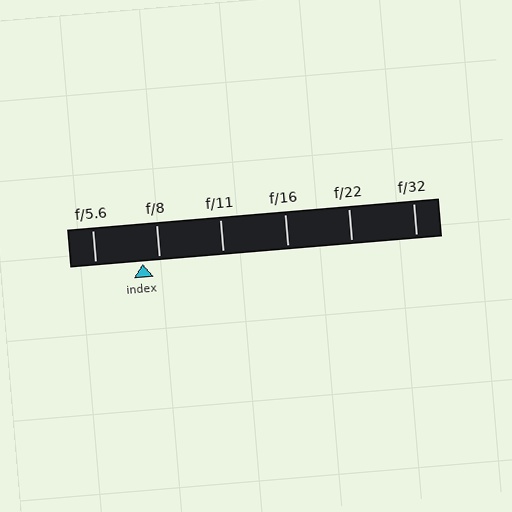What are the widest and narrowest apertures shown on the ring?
The widest aperture shown is f/5.6 and the narrowest is f/32.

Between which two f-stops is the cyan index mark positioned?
The index mark is between f/5.6 and f/8.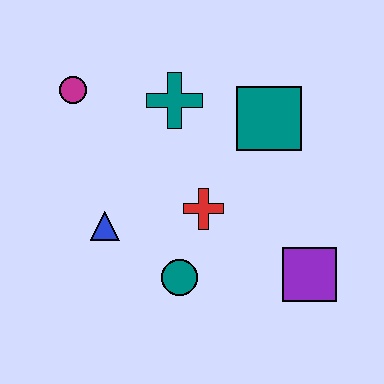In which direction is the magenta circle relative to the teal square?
The magenta circle is to the left of the teal square.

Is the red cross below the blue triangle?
No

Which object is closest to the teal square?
The teal cross is closest to the teal square.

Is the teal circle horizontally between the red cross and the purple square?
No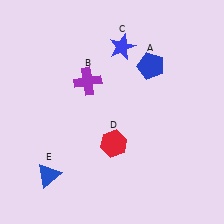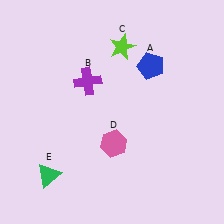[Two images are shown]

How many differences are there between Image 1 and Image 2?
There are 3 differences between the two images.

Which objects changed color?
C changed from blue to lime. D changed from red to pink. E changed from blue to green.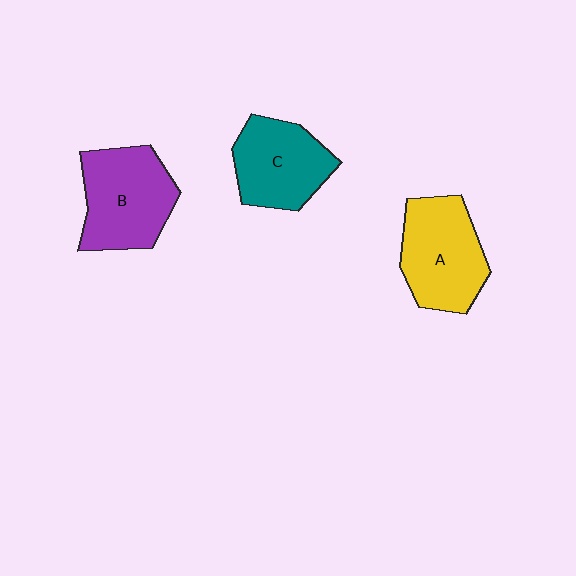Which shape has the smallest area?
Shape C (teal).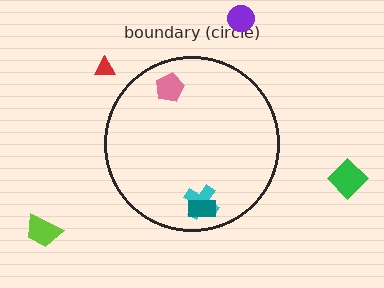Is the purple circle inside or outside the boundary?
Outside.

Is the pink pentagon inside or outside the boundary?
Inside.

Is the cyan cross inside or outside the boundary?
Inside.